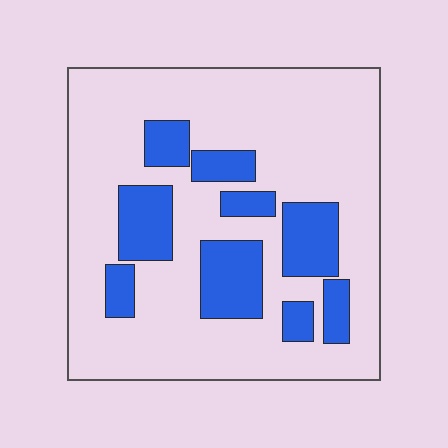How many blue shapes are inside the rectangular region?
9.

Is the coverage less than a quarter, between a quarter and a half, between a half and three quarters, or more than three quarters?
Less than a quarter.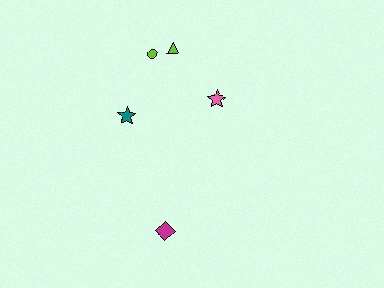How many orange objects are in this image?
There are no orange objects.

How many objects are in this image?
There are 5 objects.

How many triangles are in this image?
There is 1 triangle.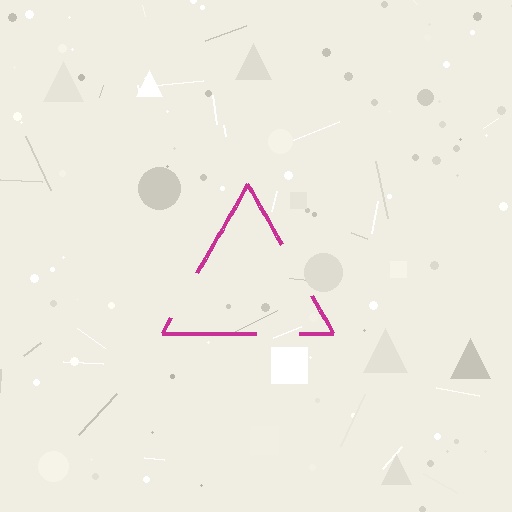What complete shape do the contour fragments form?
The contour fragments form a triangle.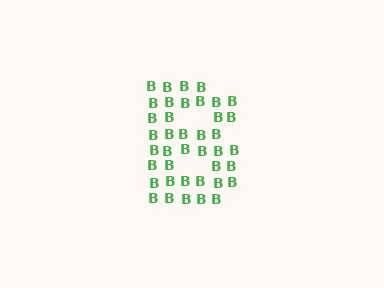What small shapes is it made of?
It is made of small letter B's.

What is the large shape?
The large shape is the letter B.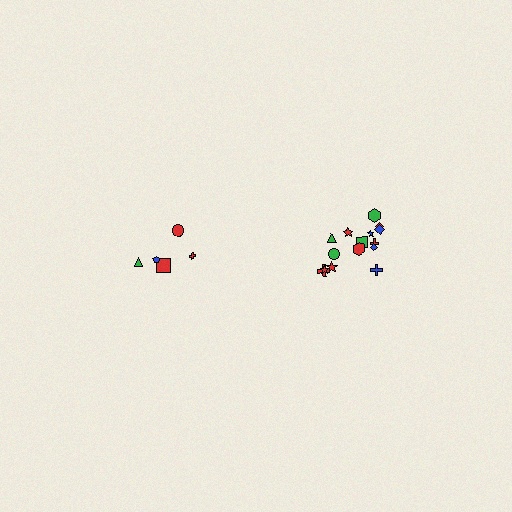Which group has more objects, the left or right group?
The right group.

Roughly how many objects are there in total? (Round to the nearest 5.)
Roughly 20 objects in total.